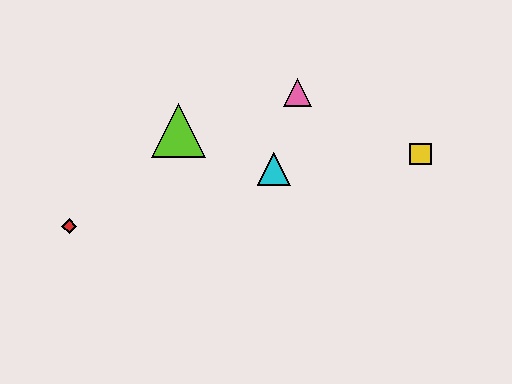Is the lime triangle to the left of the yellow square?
Yes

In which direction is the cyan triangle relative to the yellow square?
The cyan triangle is to the left of the yellow square.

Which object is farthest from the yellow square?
The red diamond is farthest from the yellow square.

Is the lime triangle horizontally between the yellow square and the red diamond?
Yes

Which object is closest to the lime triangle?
The cyan triangle is closest to the lime triangle.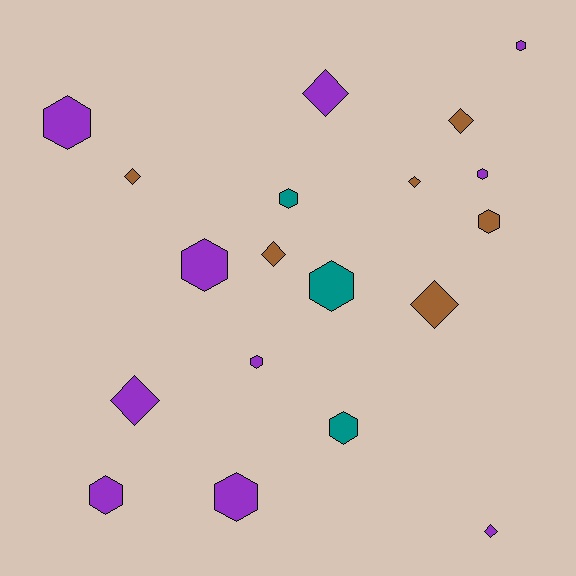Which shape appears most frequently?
Hexagon, with 11 objects.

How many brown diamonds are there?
There are 5 brown diamonds.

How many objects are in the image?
There are 19 objects.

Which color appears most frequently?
Purple, with 10 objects.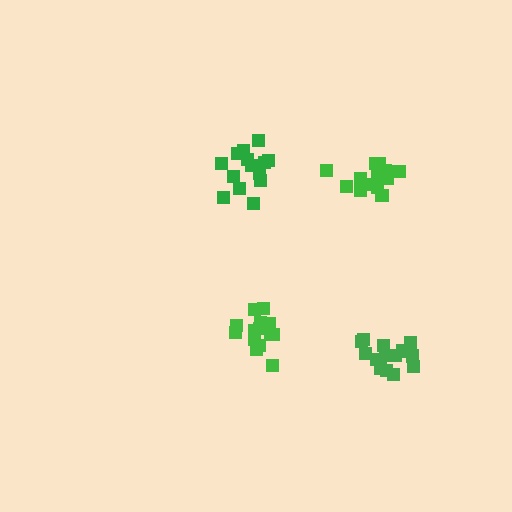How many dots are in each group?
Group 1: 14 dots, Group 2: 15 dots, Group 3: 15 dots, Group 4: 15 dots (59 total).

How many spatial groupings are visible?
There are 4 spatial groupings.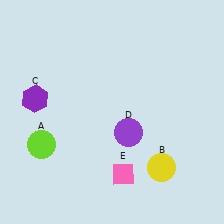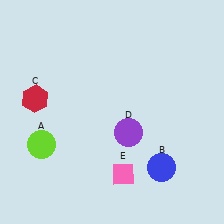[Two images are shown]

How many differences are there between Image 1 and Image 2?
There are 2 differences between the two images.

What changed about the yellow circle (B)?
In Image 1, B is yellow. In Image 2, it changed to blue.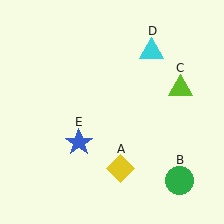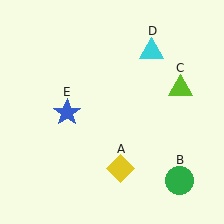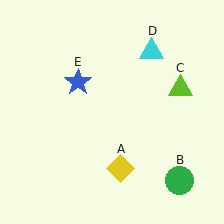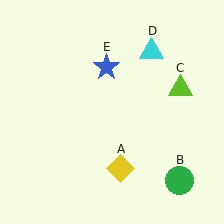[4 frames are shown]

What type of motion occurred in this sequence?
The blue star (object E) rotated clockwise around the center of the scene.